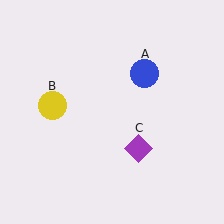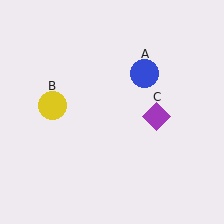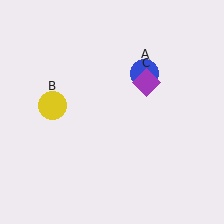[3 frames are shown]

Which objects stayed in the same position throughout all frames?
Blue circle (object A) and yellow circle (object B) remained stationary.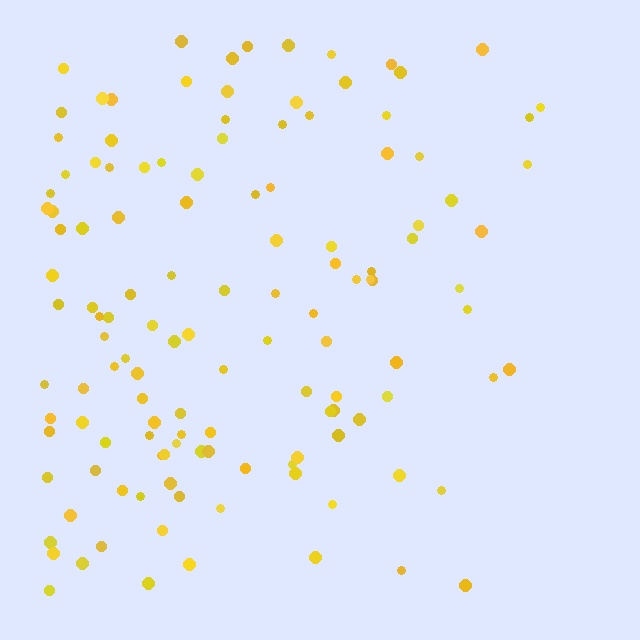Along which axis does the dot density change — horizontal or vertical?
Horizontal.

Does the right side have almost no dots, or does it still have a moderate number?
Still a moderate number, just noticeably fewer than the left.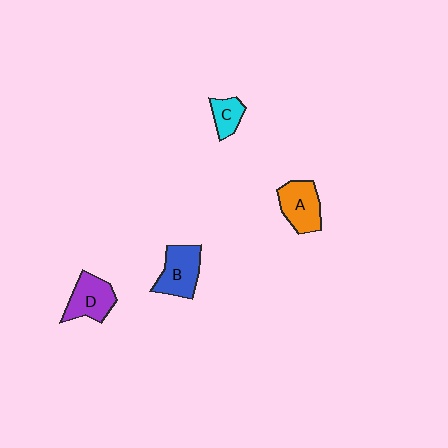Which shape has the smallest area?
Shape C (cyan).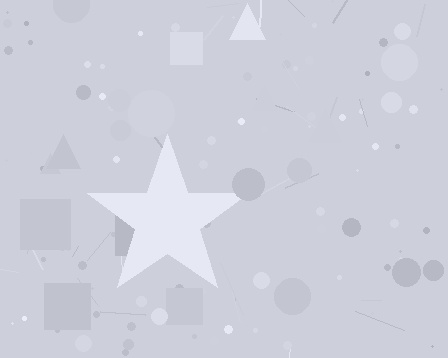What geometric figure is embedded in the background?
A star is embedded in the background.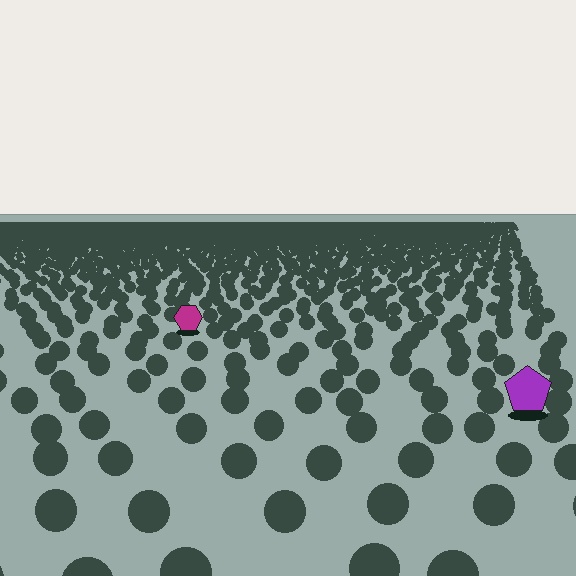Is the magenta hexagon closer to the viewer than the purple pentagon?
No. The purple pentagon is closer — you can tell from the texture gradient: the ground texture is coarser near it.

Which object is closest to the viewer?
The purple pentagon is closest. The texture marks near it are larger and more spread out.